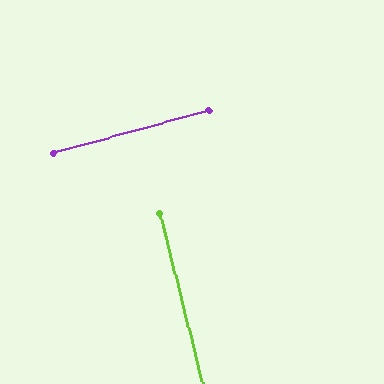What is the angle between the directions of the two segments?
Approximately 89 degrees.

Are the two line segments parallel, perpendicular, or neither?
Perpendicular — they meet at approximately 89°.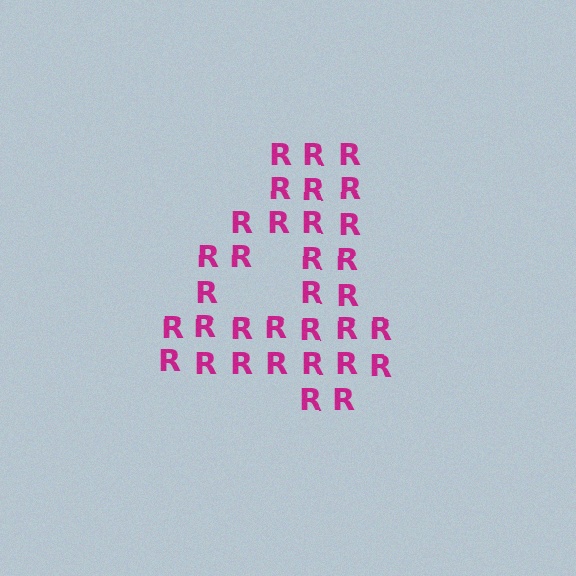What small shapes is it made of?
It is made of small letter R's.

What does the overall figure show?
The overall figure shows the digit 4.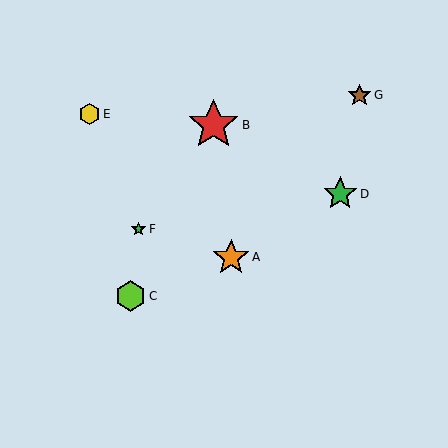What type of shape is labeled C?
Shape C is a lime hexagon.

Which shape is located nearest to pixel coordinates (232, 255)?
The orange star (labeled A) at (231, 257) is nearest to that location.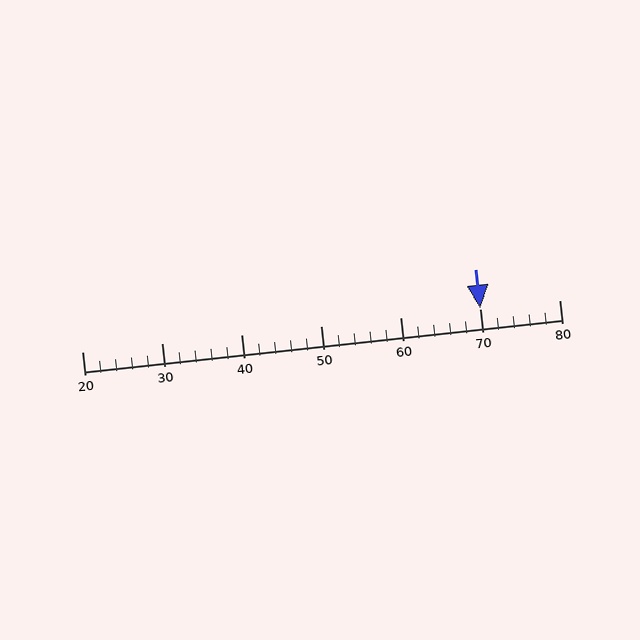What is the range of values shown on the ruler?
The ruler shows values from 20 to 80.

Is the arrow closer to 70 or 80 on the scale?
The arrow is closer to 70.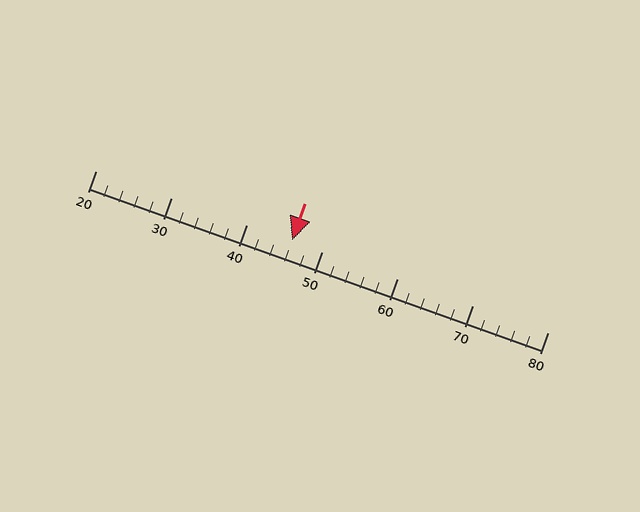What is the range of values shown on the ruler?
The ruler shows values from 20 to 80.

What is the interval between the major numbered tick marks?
The major tick marks are spaced 10 units apart.